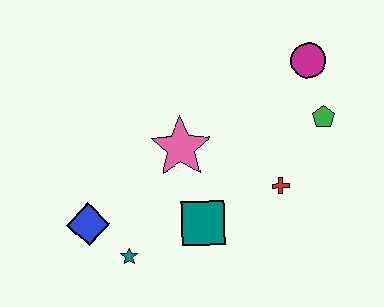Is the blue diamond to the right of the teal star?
No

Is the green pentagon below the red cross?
No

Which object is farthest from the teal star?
The magenta circle is farthest from the teal star.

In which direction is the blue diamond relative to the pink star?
The blue diamond is to the left of the pink star.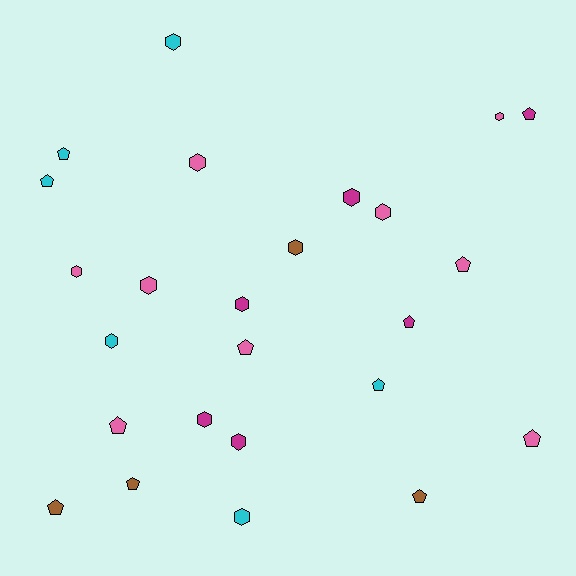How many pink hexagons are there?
There are 5 pink hexagons.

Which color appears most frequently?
Pink, with 9 objects.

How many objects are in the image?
There are 25 objects.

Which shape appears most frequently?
Hexagon, with 13 objects.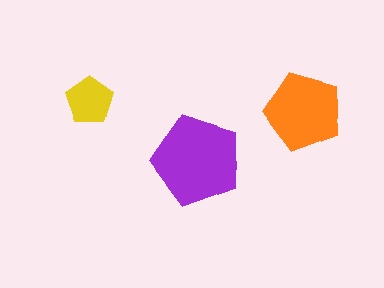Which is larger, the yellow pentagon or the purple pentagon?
The purple one.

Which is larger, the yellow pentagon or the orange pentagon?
The orange one.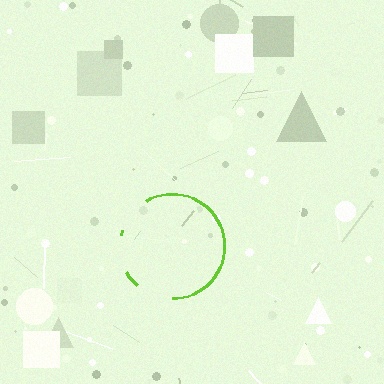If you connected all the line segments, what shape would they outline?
They would outline a circle.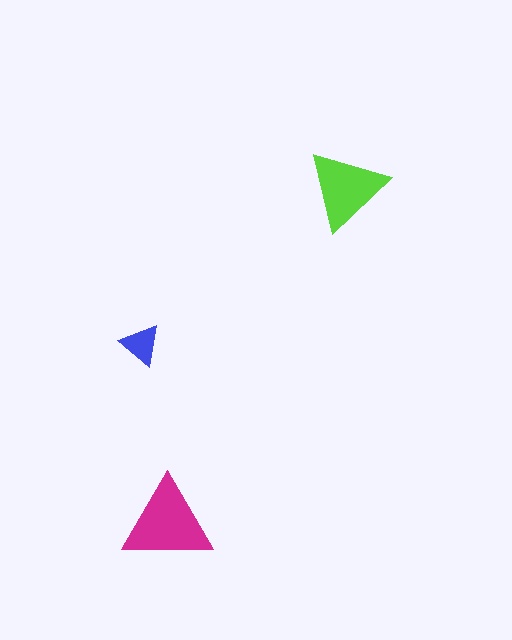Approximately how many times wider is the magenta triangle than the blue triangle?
About 2 times wider.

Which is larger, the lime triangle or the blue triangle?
The lime one.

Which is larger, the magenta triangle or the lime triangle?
The magenta one.